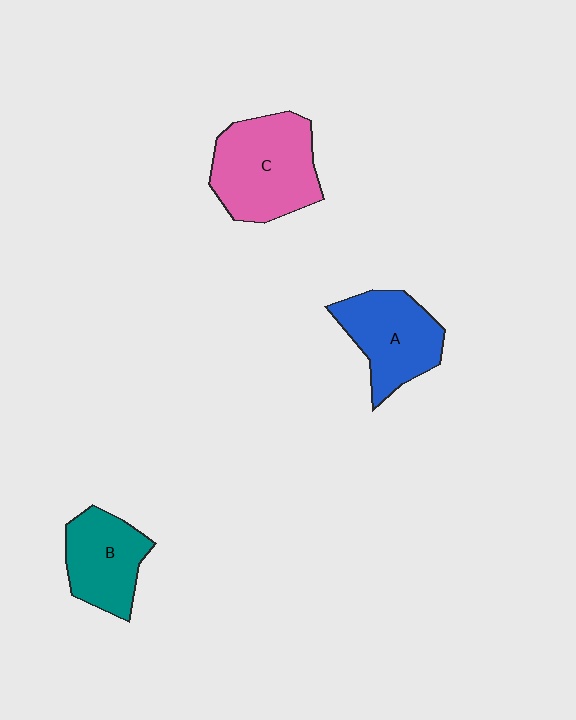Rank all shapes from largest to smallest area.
From largest to smallest: C (pink), A (blue), B (teal).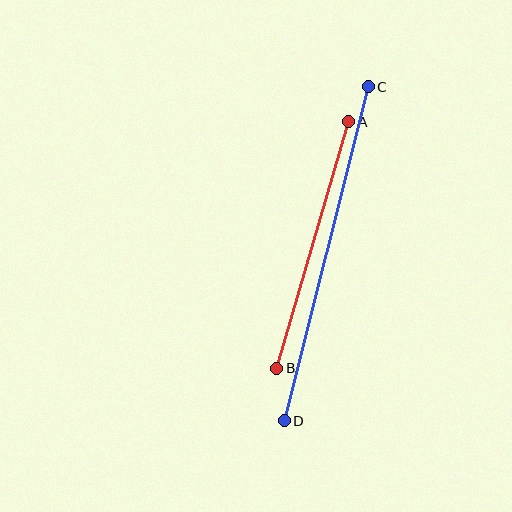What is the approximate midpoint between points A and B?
The midpoint is at approximately (313, 245) pixels.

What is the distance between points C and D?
The distance is approximately 344 pixels.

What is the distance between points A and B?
The distance is approximately 257 pixels.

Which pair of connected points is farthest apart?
Points C and D are farthest apart.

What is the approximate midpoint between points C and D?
The midpoint is at approximately (326, 254) pixels.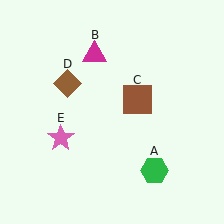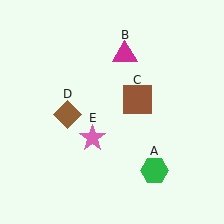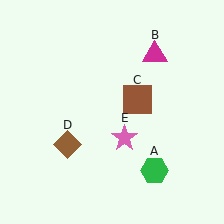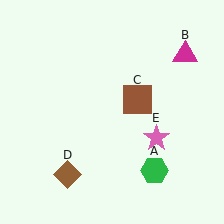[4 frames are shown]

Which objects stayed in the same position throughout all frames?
Green hexagon (object A) and brown square (object C) remained stationary.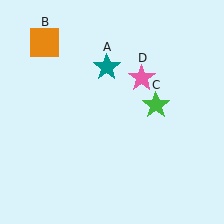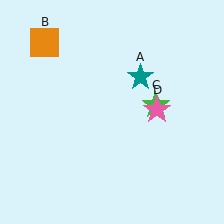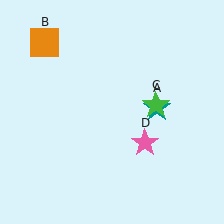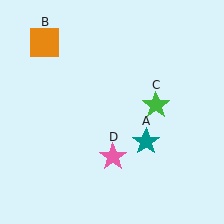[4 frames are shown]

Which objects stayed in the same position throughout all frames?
Orange square (object B) and green star (object C) remained stationary.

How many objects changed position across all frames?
2 objects changed position: teal star (object A), pink star (object D).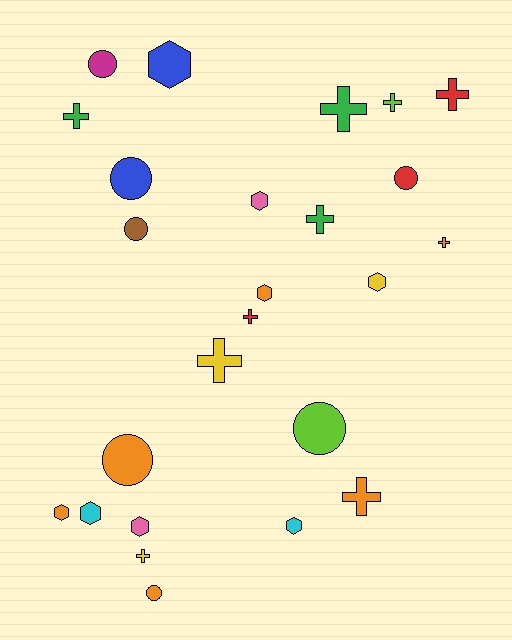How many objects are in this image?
There are 25 objects.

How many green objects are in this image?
There are 3 green objects.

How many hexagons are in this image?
There are 8 hexagons.